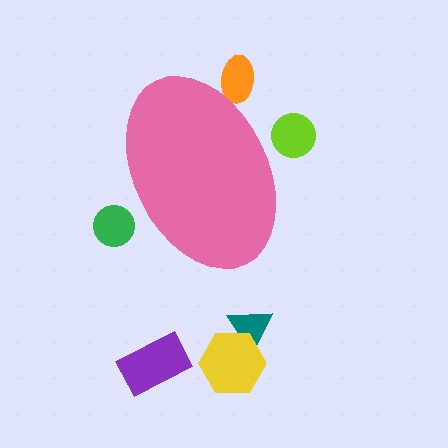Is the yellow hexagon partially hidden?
No, the yellow hexagon is fully visible.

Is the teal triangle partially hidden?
No, the teal triangle is fully visible.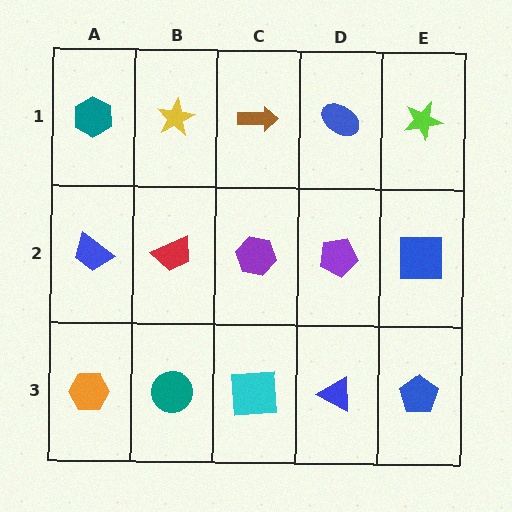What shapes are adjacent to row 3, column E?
A blue square (row 2, column E), a blue triangle (row 3, column D).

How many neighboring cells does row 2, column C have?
4.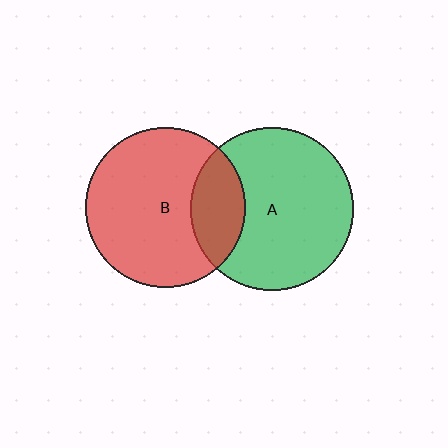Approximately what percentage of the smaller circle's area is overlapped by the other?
Approximately 25%.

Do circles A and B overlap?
Yes.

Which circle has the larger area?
Circle A (green).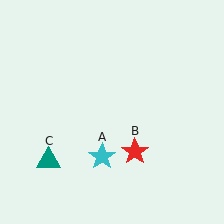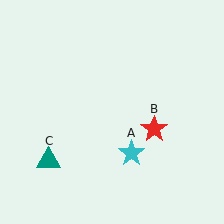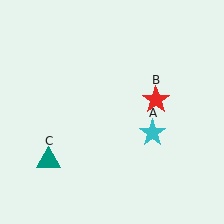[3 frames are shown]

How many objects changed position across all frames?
2 objects changed position: cyan star (object A), red star (object B).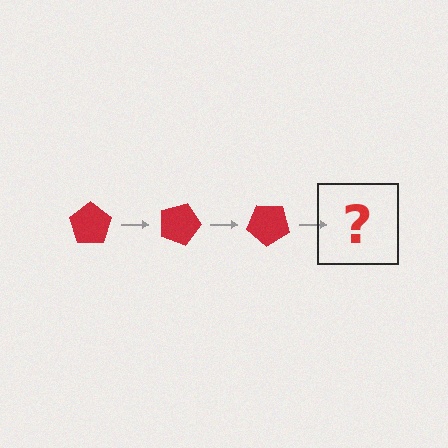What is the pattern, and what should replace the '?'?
The pattern is that the pentagon rotates 20 degrees each step. The '?' should be a red pentagon rotated 60 degrees.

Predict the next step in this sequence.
The next step is a red pentagon rotated 60 degrees.